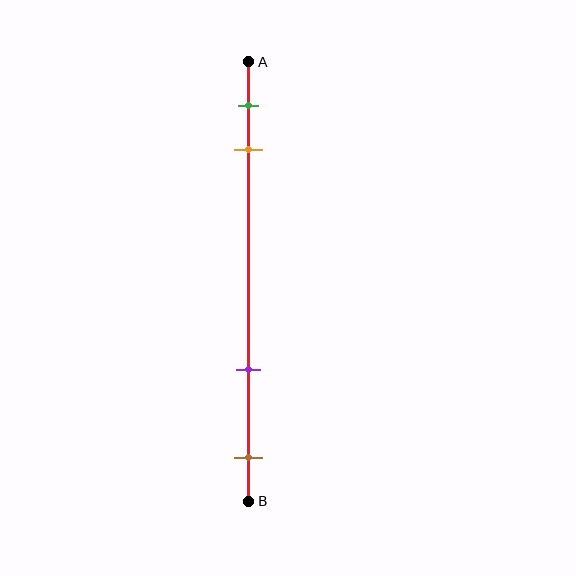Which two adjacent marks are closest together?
The green and orange marks are the closest adjacent pair.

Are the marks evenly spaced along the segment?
No, the marks are not evenly spaced.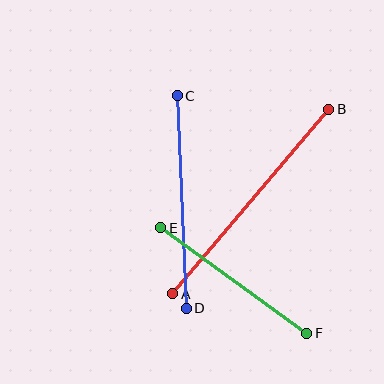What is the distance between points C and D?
The distance is approximately 213 pixels.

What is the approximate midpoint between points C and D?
The midpoint is at approximately (182, 202) pixels.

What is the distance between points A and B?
The distance is approximately 242 pixels.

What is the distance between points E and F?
The distance is approximately 180 pixels.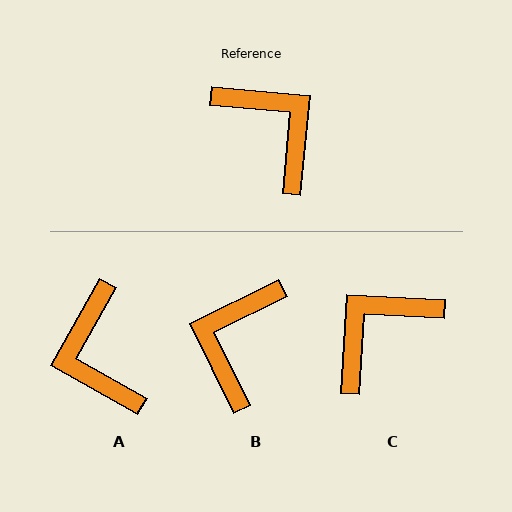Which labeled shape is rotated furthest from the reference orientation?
A, about 156 degrees away.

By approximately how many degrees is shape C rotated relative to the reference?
Approximately 92 degrees counter-clockwise.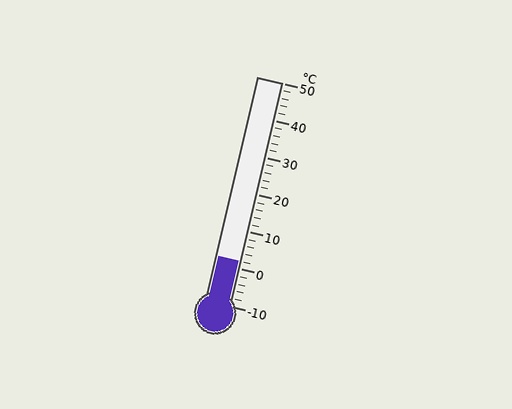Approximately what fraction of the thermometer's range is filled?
The thermometer is filled to approximately 20% of its range.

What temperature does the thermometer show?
The thermometer shows approximately 2°C.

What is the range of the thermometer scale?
The thermometer scale ranges from -10°C to 50°C.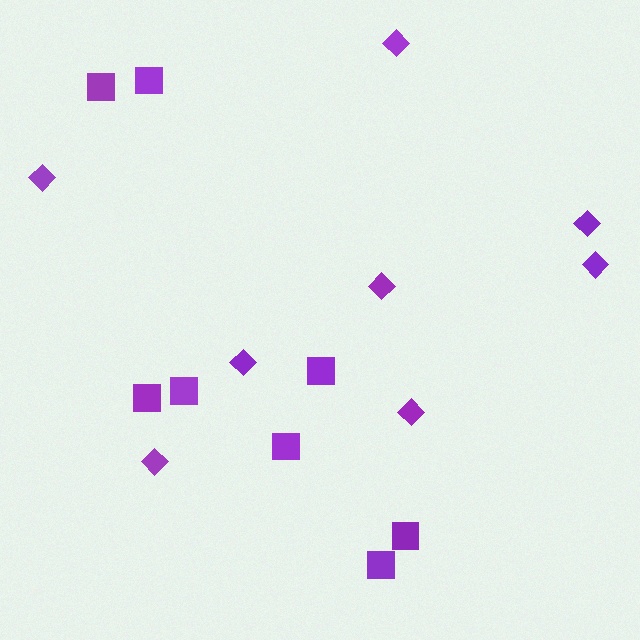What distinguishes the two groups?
There are 2 groups: one group of squares (8) and one group of diamonds (8).